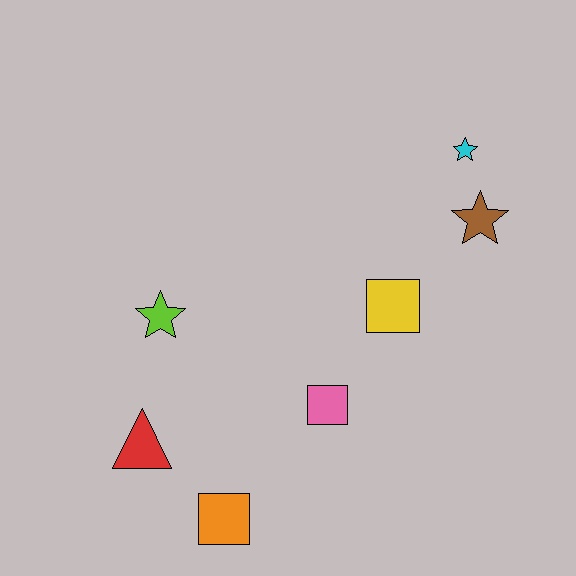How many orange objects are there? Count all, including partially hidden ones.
There is 1 orange object.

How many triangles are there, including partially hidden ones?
There is 1 triangle.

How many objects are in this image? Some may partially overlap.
There are 7 objects.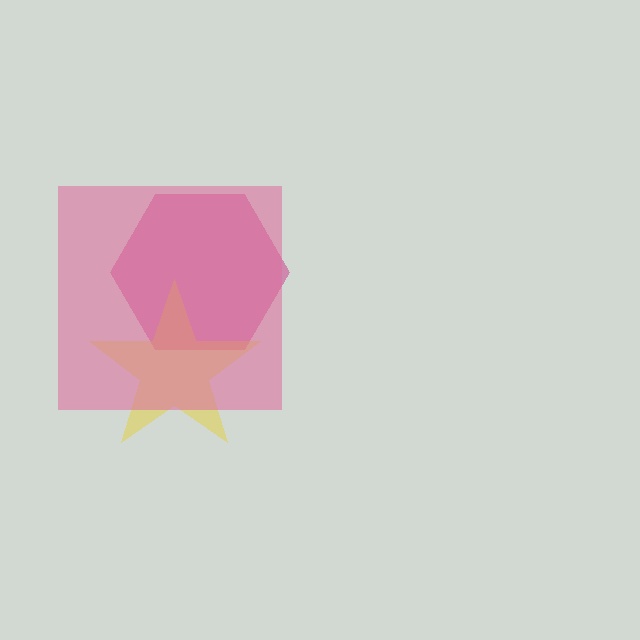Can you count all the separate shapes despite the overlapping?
Yes, there are 3 separate shapes.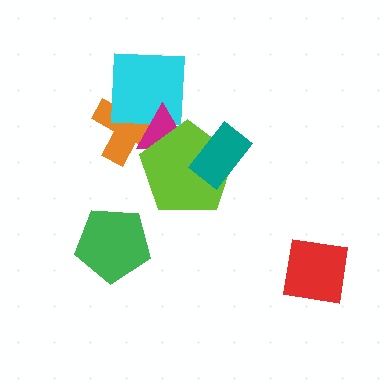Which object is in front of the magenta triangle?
The lime pentagon is in front of the magenta triangle.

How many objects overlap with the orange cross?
3 objects overlap with the orange cross.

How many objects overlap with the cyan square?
2 objects overlap with the cyan square.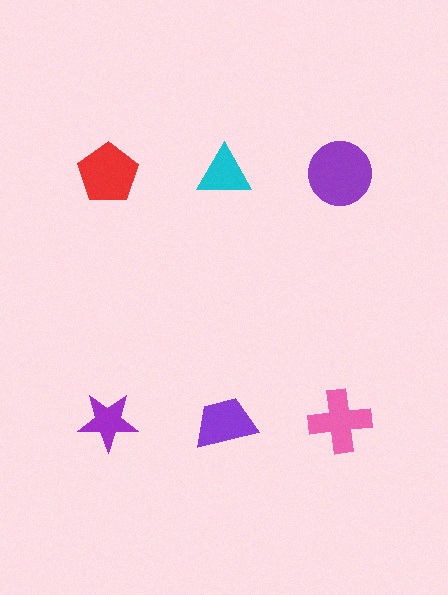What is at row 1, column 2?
A cyan triangle.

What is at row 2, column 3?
A pink cross.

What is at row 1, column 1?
A red pentagon.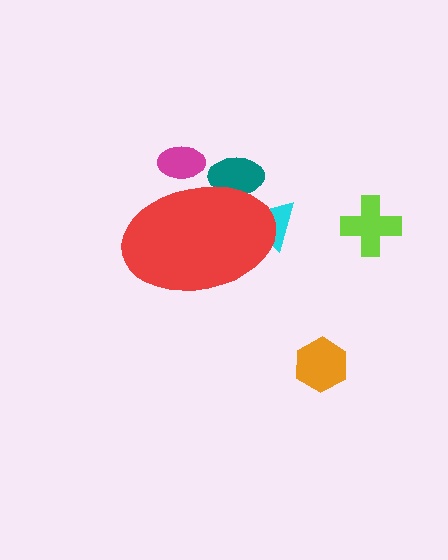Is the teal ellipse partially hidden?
Yes, the teal ellipse is partially hidden behind the red ellipse.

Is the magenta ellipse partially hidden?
Yes, the magenta ellipse is partially hidden behind the red ellipse.